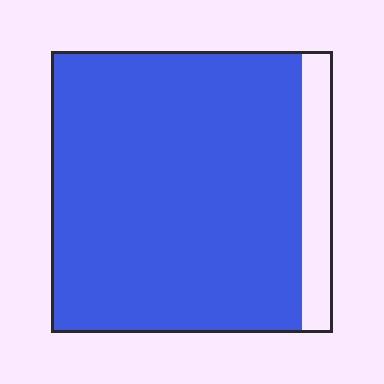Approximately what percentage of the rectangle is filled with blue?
Approximately 90%.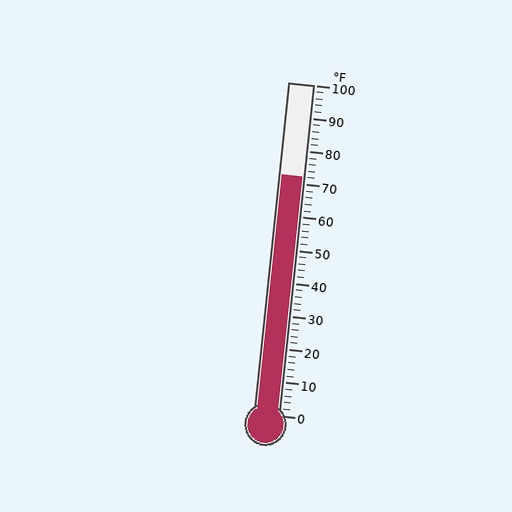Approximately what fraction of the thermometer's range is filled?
The thermometer is filled to approximately 70% of its range.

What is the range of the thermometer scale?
The thermometer scale ranges from 0°F to 100°F.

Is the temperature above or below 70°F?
The temperature is above 70°F.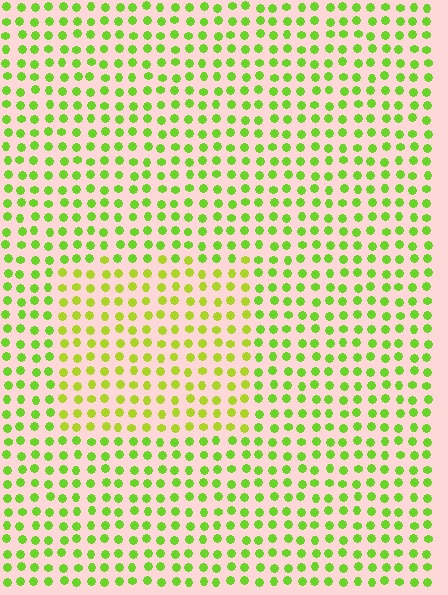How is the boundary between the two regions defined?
The boundary is defined purely by a slight shift in hue (about 23 degrees). Spacing, size, and orientation are identical on both sides.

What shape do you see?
I see a rectangle.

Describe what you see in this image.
The image is filled with small lime elements in a uniform arrangement. A rectangle-shaped region is visible where the elements are tinted to a slightly different hue, forming a subtle color boundary.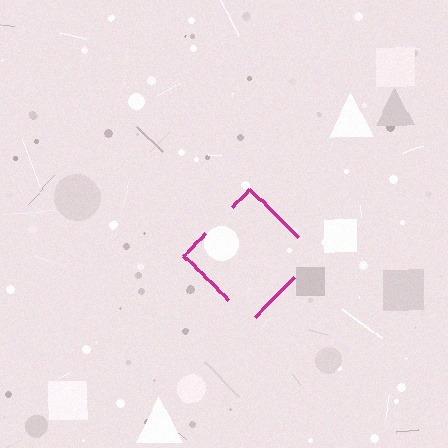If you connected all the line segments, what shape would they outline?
They would outline a diamond.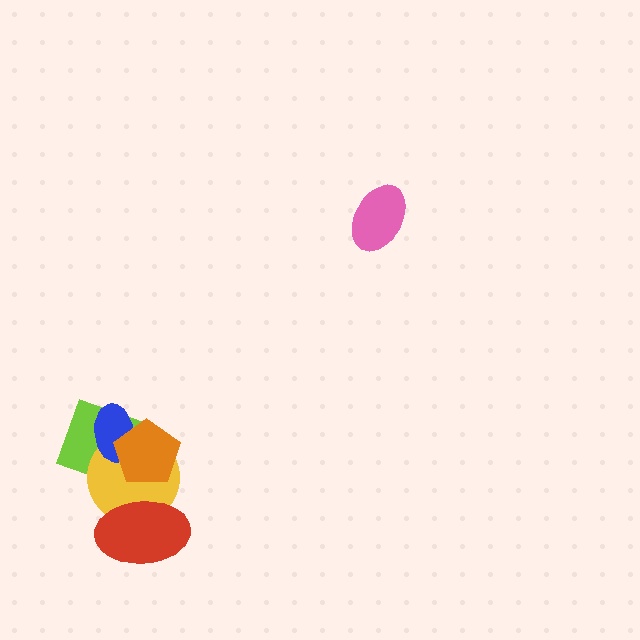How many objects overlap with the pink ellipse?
0 objects overlap with the pink ellipse.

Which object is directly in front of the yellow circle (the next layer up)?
The blue ellipse is directly in front of the yellow circle.